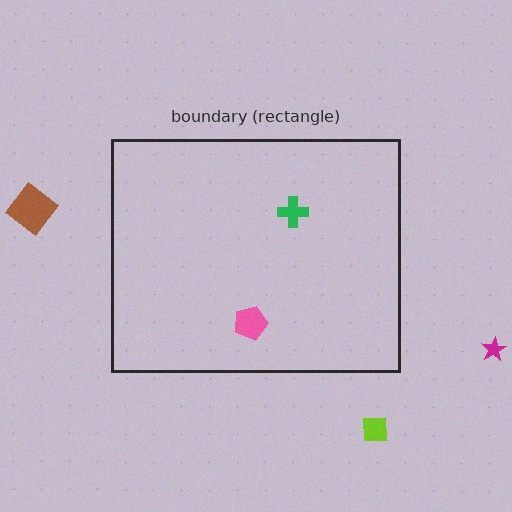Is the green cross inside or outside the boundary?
Inside.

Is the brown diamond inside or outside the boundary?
Outside.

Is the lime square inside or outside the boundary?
Outside.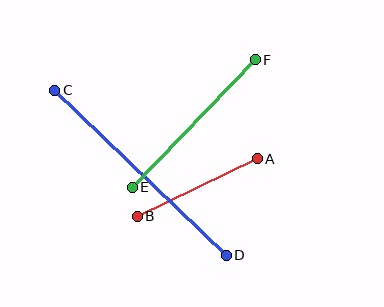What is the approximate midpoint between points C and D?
The midpoint is at approximately (140, 173) pixels.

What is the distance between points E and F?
The distance is approximately 177 pixels.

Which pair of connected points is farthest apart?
Points C and D are farthest apart.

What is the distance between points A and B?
The distance is approximately 133 pixels.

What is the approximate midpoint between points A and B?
The midpoint is at approximately (197, 188) pixels.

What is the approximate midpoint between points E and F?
The midpoint is at approximately (194, 123) pixels.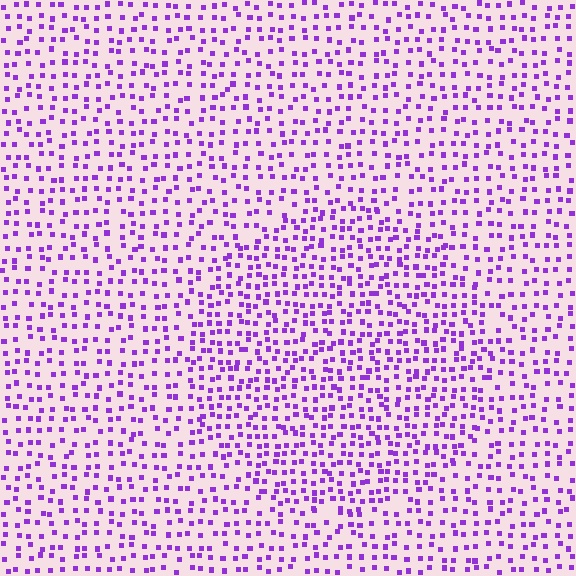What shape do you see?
I see a circle.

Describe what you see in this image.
The image contains small purple elements arranged at two different densities. A circle-shaped region is visible where the elements are more densely packed than the surrounding area.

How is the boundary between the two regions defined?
The boundary is defined by a change in element density (approximately 1.5x ratio). All elements are the same color, size, and shape.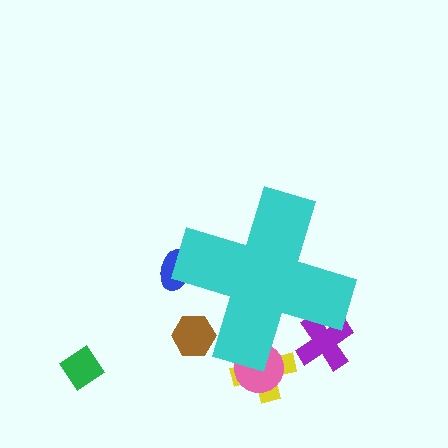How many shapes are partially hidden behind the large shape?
5 shapes are partially hidden.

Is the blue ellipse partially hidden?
Yes, the blue ellipse is partially hidden behind the cyan cross.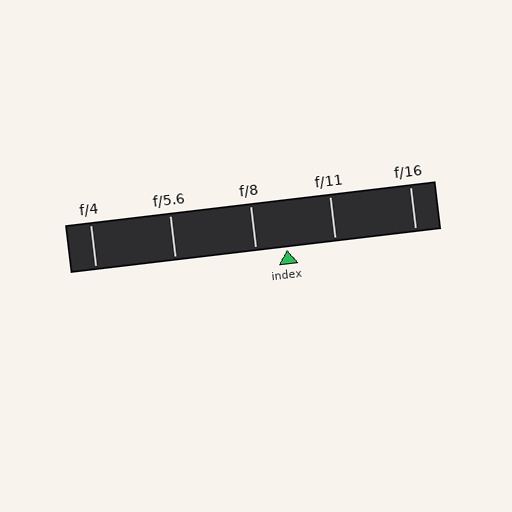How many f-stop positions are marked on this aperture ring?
There are 5 f-stop positions marked.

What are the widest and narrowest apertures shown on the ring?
The widest aperture shown is f/4 and the narrowest is f/16.